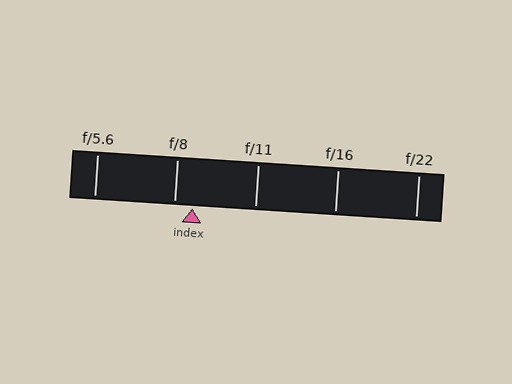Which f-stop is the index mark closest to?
The index mark is closest to f/8.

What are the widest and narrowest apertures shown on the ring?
The widest aperture shown is f/5.6 and the narrowest is f/22.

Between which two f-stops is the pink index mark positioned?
The index mark is between f/8 and f/11.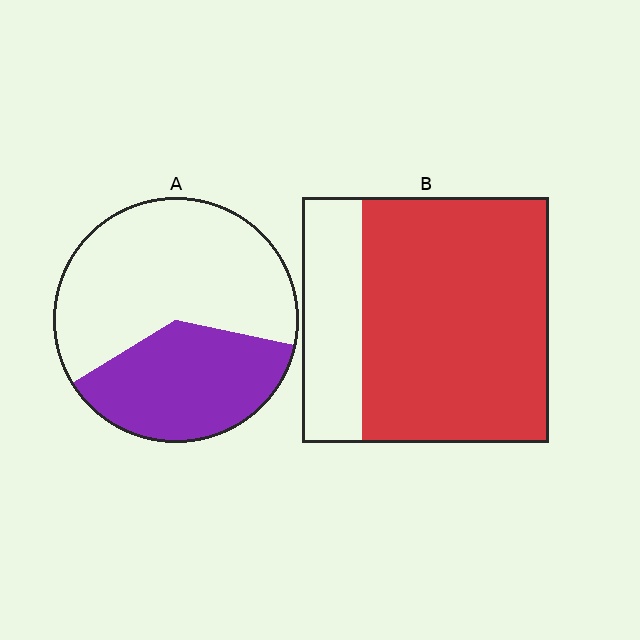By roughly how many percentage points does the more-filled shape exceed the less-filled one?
By roughly 40 percentage points (B over A).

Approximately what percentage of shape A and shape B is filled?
A is approximately 40% and B is approximately 75%.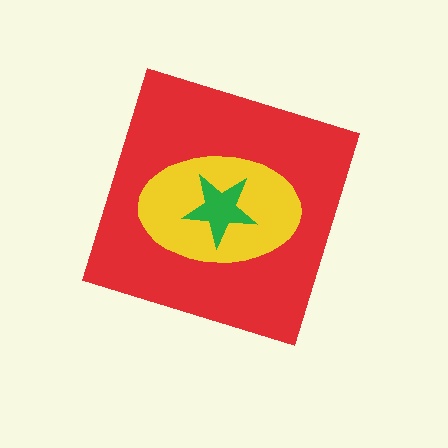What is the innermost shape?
The green star.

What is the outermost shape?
The red diamond.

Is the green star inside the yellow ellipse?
Yes.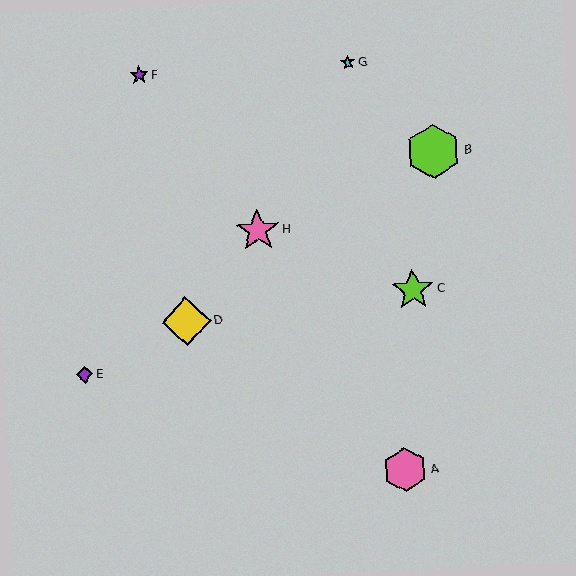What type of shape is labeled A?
Shape A is a pink hexagon.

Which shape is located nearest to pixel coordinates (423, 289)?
The lime star (labeled C) at (413, 290) is nearest to that location.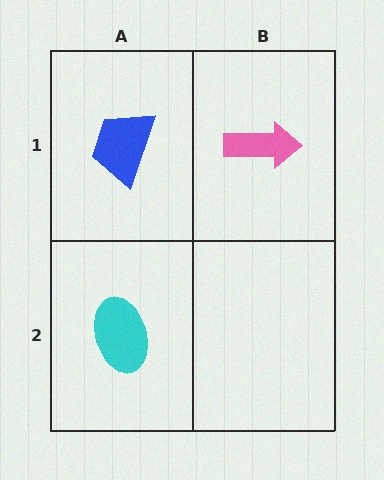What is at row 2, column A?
A cyan ellipse.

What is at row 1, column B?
A pink arrow.